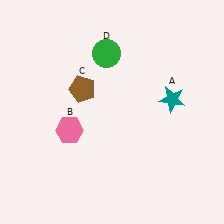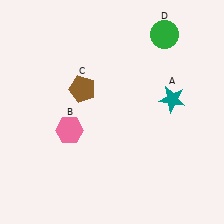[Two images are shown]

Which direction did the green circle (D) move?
The green circle (D) moved right.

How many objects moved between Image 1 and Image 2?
1 object moved between the two images.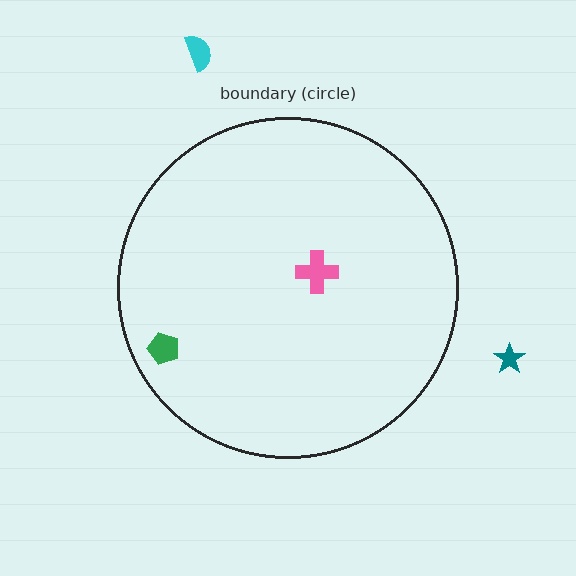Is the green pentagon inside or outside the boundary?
Inside.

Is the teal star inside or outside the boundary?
Outside.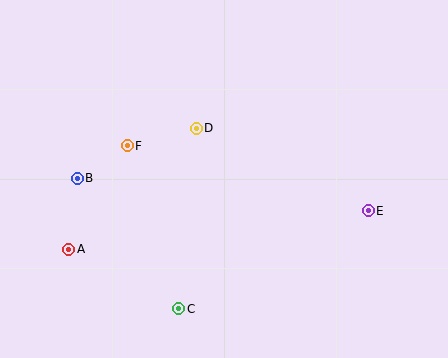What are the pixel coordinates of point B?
Point B is at (77, 178).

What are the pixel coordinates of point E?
Point E is at (368, 211).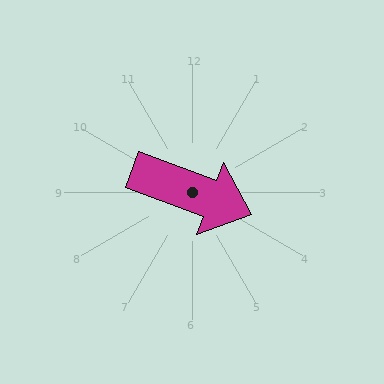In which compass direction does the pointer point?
East.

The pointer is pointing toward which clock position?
Roughly 4 o'clock.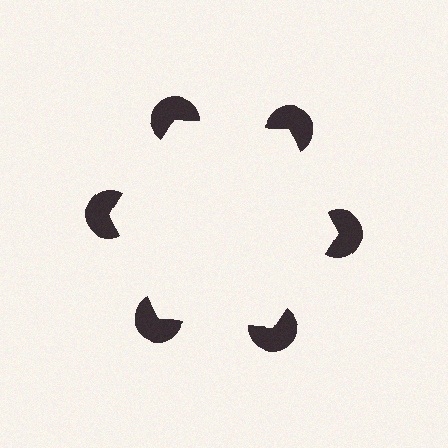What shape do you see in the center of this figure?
An illusory hexagon — its edges are inferred from the aligned wedge cuts in the pac-man discs, not physically drawn.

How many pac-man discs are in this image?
There are 6 — one at each vertex of the illusory hexagon.